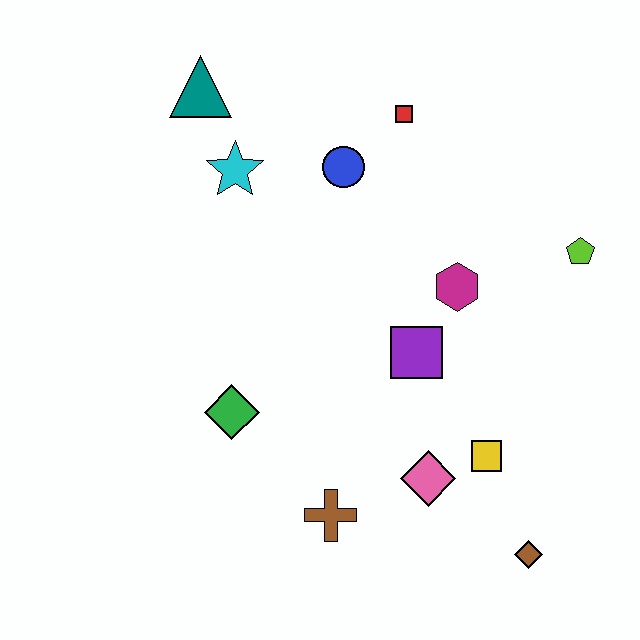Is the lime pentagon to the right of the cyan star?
Yes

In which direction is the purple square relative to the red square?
The purple square is below the red square.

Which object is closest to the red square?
The blue circle is closest to the red square.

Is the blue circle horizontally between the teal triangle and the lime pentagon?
Yes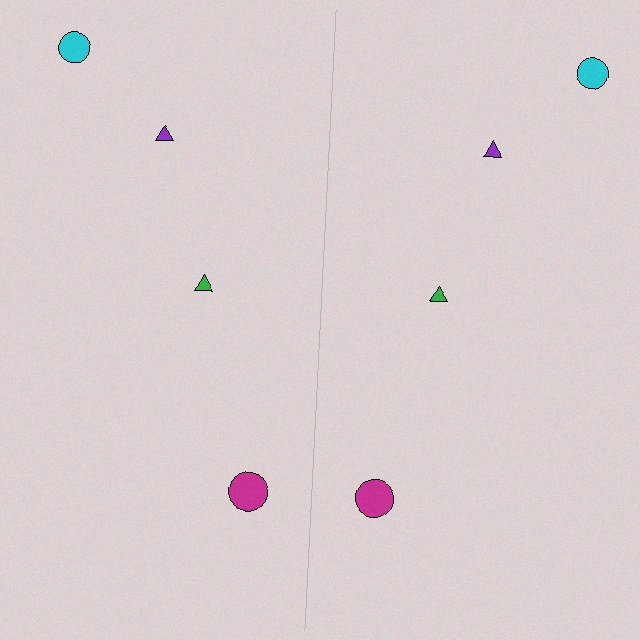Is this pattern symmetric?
Yes, this pattern has bilateral (reflection) symmetry.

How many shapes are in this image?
There are 8 shapes in this image.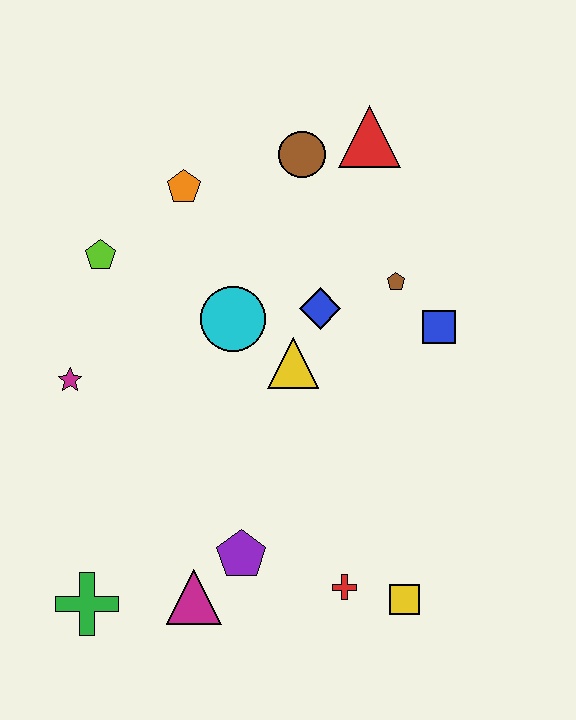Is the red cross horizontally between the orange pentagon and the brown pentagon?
Yes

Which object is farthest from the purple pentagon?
The red triangle is farthest from the purple pentagon.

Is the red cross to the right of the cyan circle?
Yes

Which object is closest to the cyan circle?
The yellow triangle is closest to the cyan circle.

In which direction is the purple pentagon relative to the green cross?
The purple pentagon is to the right of the green cross.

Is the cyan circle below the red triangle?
Yes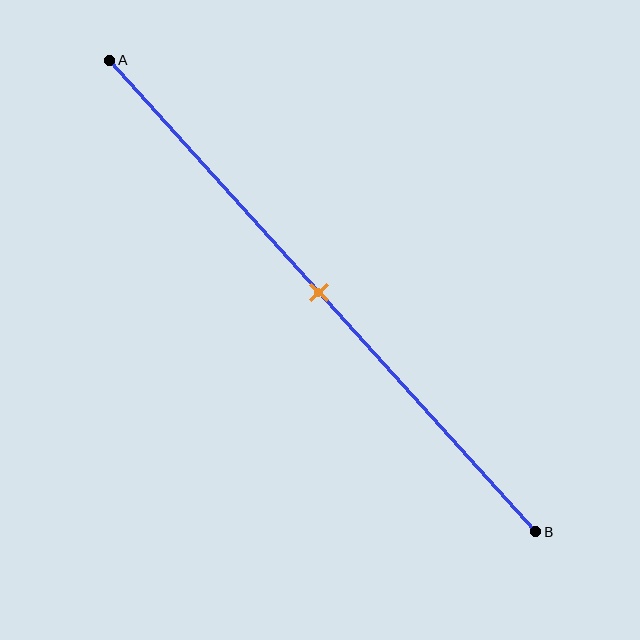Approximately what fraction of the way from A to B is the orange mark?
The orange mark is approximately 50% of the way from A to B.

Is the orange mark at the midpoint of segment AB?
Yes, the mark is approximately at the midpoint.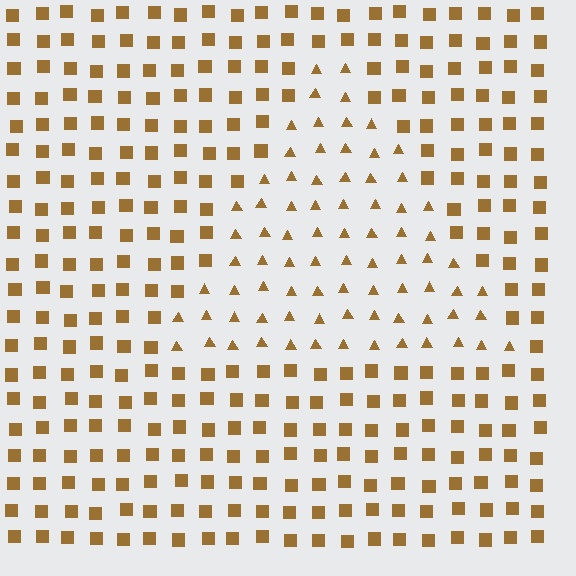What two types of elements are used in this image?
The image uses triangles inside the triangle region and squares outside it.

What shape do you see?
I see a triangle.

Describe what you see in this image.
The image is filled with small brown elements arranged in a uniform grid. A triangle-shaped region contains triangles, while the surrounding area contains squares. The boundary is defined purely by the change in element shape.